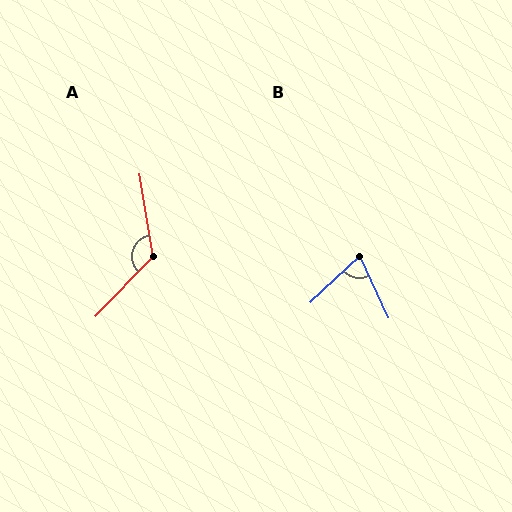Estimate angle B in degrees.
Approximately 71 degrees.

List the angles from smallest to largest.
B (71°), A (127°).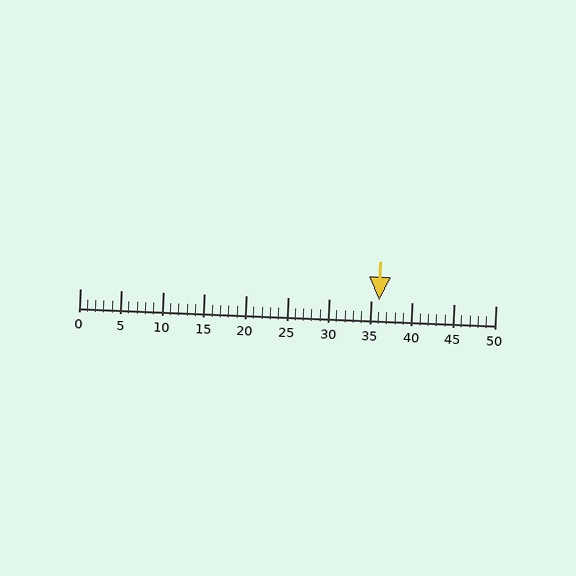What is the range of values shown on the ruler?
The ruler shows values from 0 to 50.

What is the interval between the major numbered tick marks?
The major tick marks are spaced 5 units apart.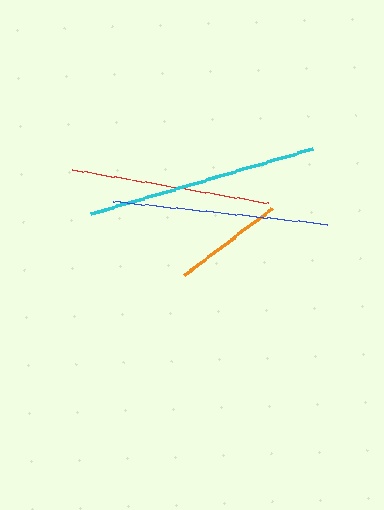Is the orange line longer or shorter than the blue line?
The blue line is longer than the orange line.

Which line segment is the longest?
The cyan line is the longest at approximately 231 pixels.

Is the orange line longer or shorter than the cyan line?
The cyan line is longer than the orange line.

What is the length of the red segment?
The red segment is approximately 200 pixels long.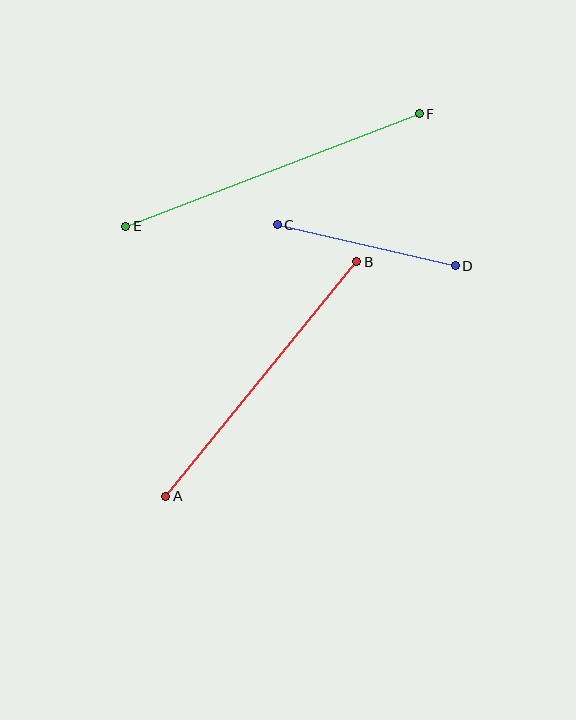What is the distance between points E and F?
The distance is approximately 315 pixels.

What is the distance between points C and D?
The distance is approximately 182 pixels.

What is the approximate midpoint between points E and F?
The midpoint is at approximately (273, 170) pixels.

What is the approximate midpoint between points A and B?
The midpoint is at approximately (261, 379) pixels.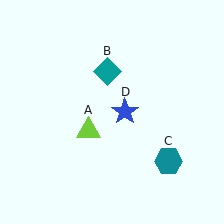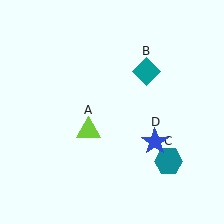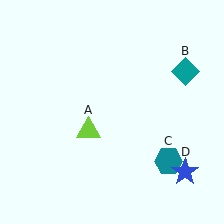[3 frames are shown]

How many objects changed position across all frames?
2 objects changed position: teal diamond (object B), blue star (object D).